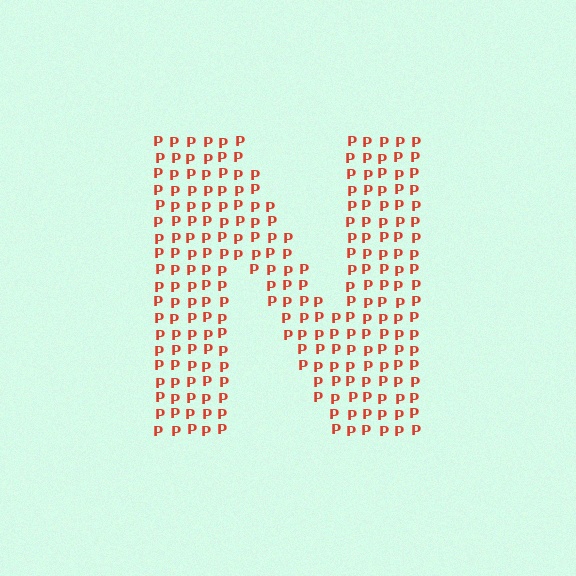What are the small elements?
The small elements are letter P's.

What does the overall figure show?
The overall figure shows the letter N.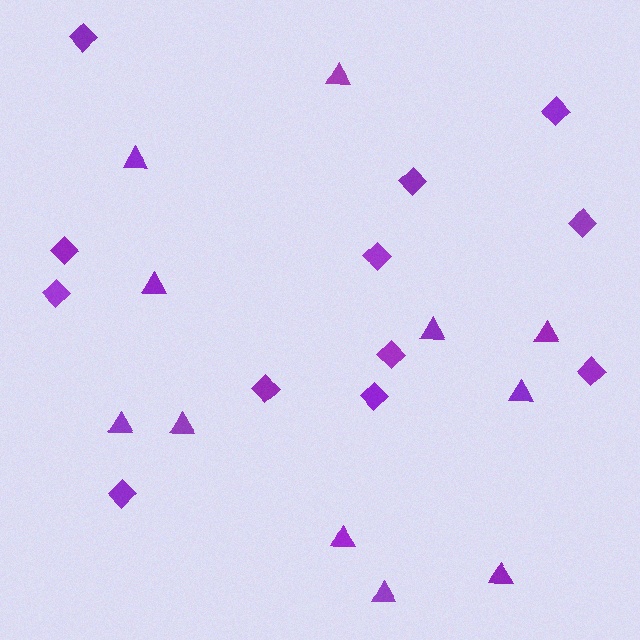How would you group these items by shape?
There are 2 groups: one group of triangles (11) and one group of diamonds (12).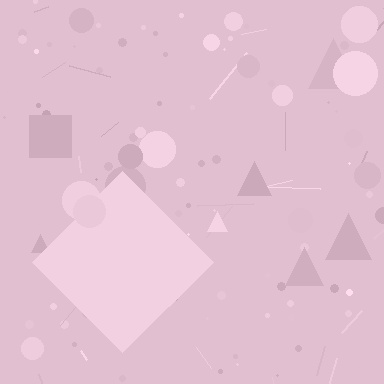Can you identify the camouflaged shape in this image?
The camouflaged shape is a diamond.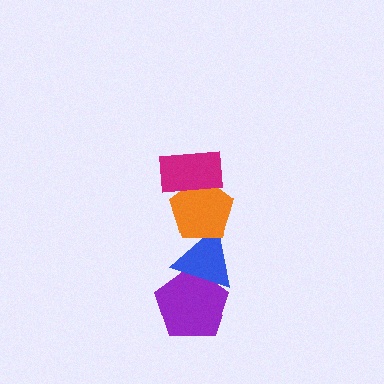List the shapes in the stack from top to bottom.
From top to bottom: the magenta rectangle, the orange pentagon, the blue triangle, the purple pentagon.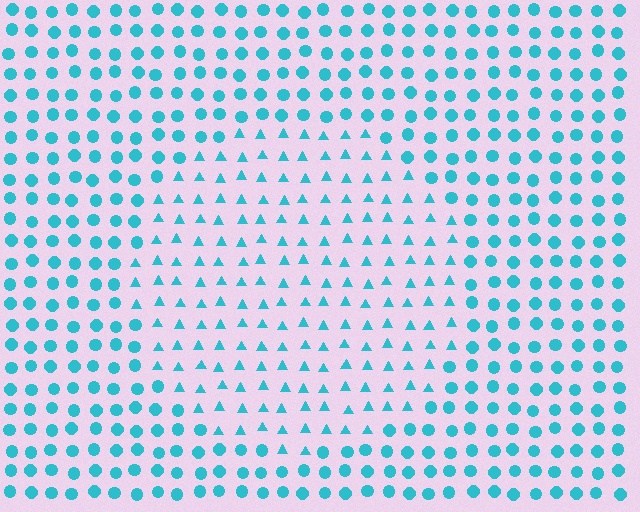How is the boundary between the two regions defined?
The boundary is defined by a change in element shape: triangles inside vs. circles outside. All elements share the same color and spacing.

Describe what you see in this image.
The image is filled with small cyan elements arranged in a uniform grid. A circle-shaped region contains triangles, while the surrounding area contains circles. The boundary is defined purely by the change in element shape.